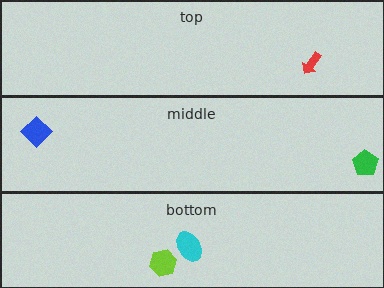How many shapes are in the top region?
1.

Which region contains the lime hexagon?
The bottom region.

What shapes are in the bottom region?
The cyan ellipse, the lime hexagon.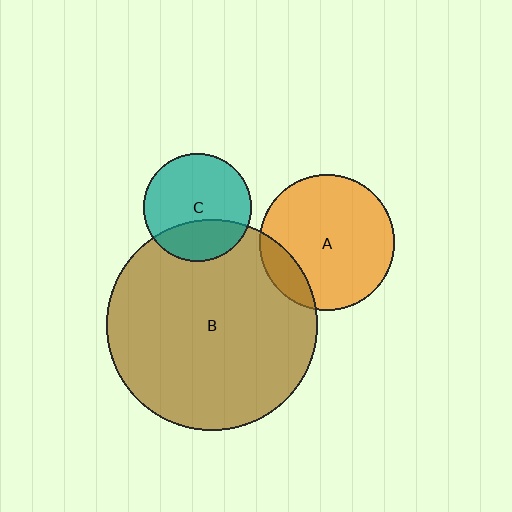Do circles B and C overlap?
Yes.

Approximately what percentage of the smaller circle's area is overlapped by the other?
Approximately 30%.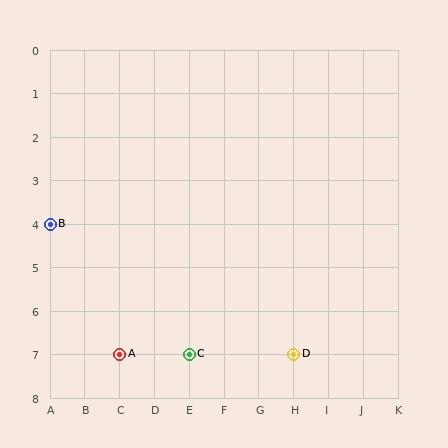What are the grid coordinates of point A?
Point A is at grid coordinates (C, 7).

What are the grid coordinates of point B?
Point B is at grid coordinates (A, 4).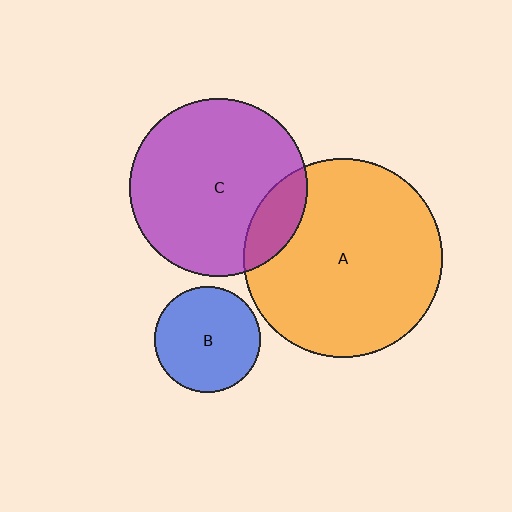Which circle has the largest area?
Circle A (orange).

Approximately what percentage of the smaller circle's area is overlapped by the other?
Approximately 15%.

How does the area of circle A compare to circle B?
Approximately 3.5 times.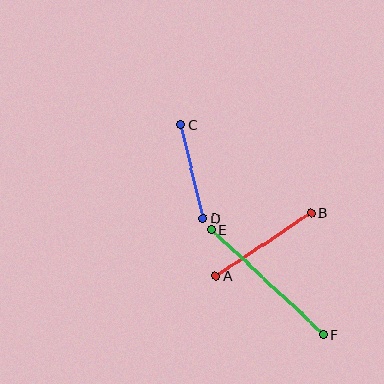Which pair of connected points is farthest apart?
Points E and F are farthest apart.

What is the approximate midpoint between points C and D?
The midpoint is at approximately (192, 172) pixels.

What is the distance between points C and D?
The distance is approximately 96 pixels.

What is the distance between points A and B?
The distance is approximately 114 pixels.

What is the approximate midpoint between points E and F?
The midpoint is at approximately (267, 282) pixels.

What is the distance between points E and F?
The distance is approximately 153 pixels.